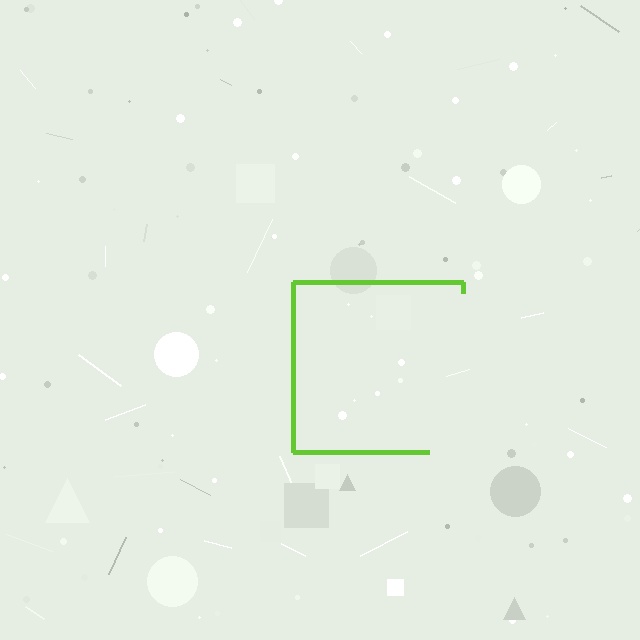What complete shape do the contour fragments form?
The contour fragments form a square.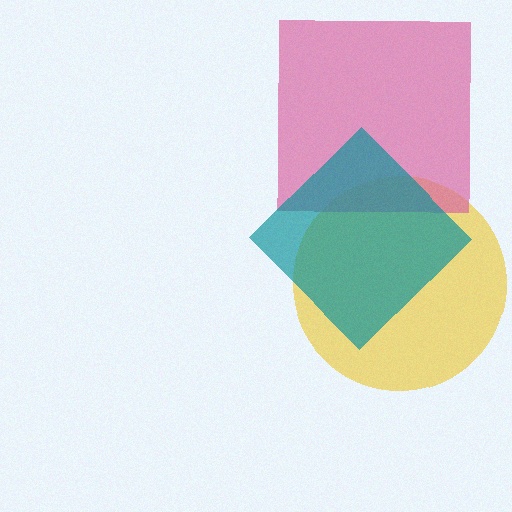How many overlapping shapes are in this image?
There are 3 overlapping shapes in the image.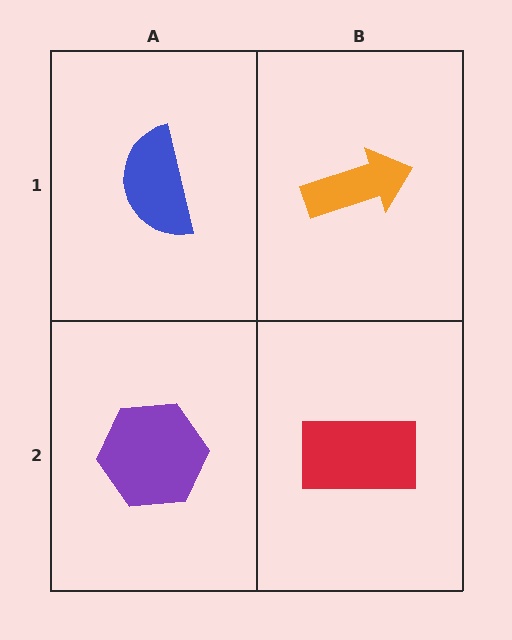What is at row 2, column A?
A purple hexagon.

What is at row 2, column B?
A red rectangle.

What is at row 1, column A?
A blue semicircle.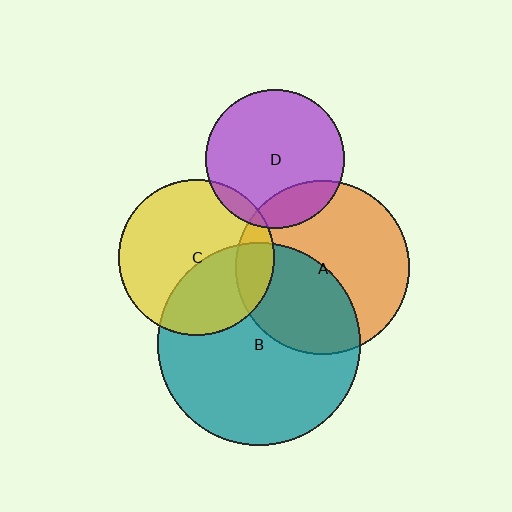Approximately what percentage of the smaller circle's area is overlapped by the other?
Approximately 40%.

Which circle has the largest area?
Circle B (teal).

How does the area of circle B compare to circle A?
Approximately 1.4 times.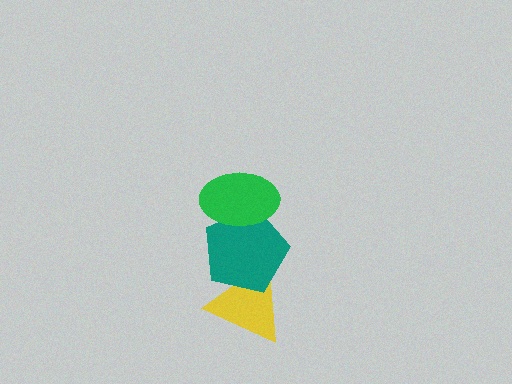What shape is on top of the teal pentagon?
The green ellipse is on top of the teal pentagon.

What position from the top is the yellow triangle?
The yellow triangle is 3rd from the top.